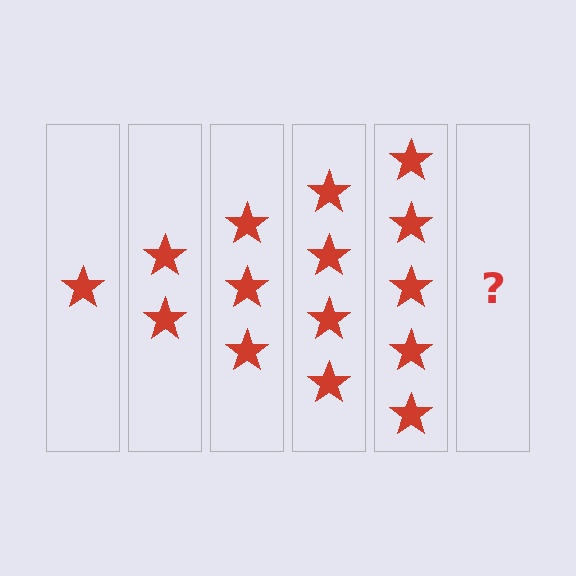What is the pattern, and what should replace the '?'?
The pattern is that each step adds one more star. The '?' should be 6 stars.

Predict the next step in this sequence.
The next step is 6 stars.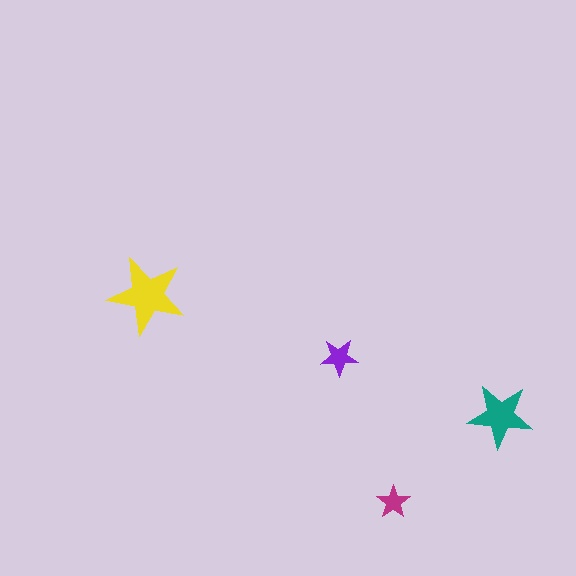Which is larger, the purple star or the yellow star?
The yellow one.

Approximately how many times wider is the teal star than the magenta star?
About 2 times wider.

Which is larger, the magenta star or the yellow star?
The yellow one.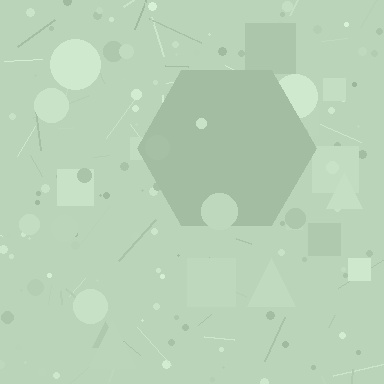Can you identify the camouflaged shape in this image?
The camouflaged shape is a hexagon.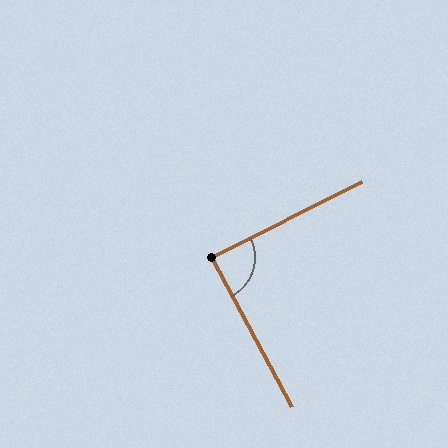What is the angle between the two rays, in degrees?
Approximately 89 degrees.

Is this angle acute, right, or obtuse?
It is approximately a right angle.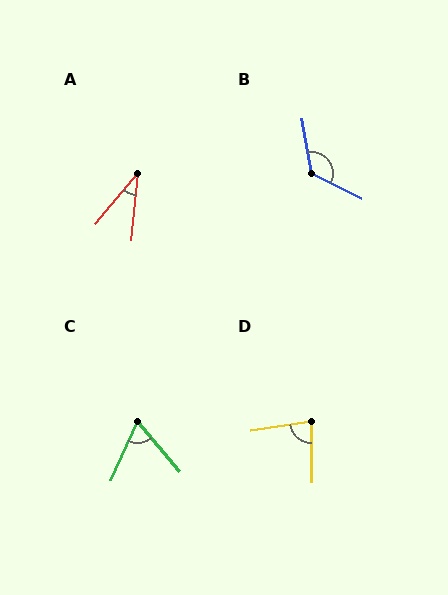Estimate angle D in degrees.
Approximately 83 degrees.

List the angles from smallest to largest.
A (34°), C (64°), D (83°), B (126°).